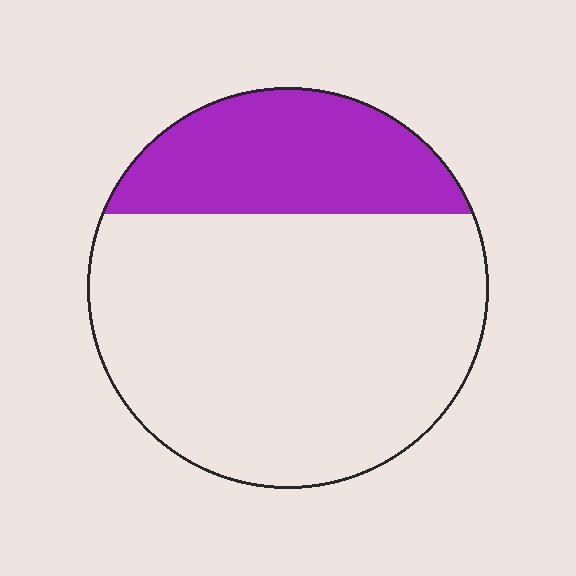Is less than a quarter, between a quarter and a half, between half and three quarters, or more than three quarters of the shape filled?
Between a quarter and a half.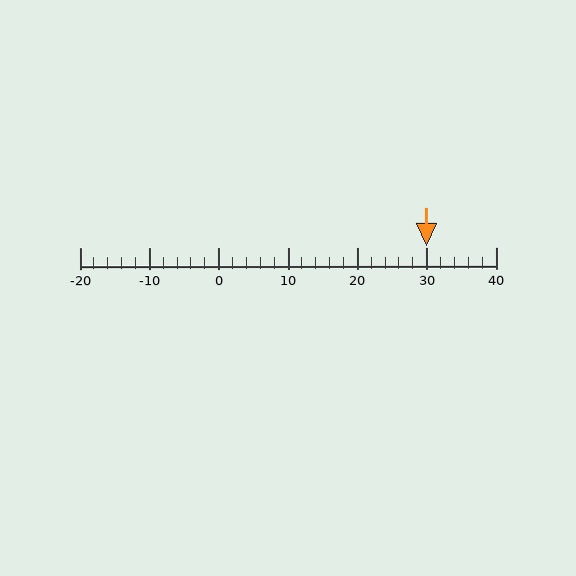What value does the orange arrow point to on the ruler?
The orange arrow points to approximately 30.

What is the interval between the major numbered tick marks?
The major tick marks are spaced 10 units apart.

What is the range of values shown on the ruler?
The ruler shows values from -20 to 40.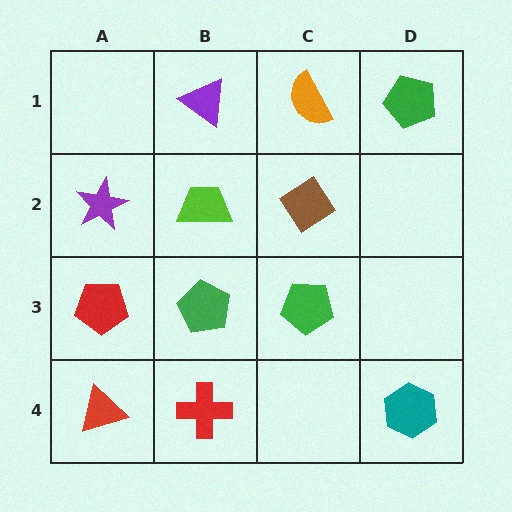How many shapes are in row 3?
3 shapes.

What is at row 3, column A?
A red pentagon.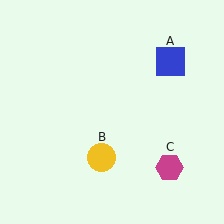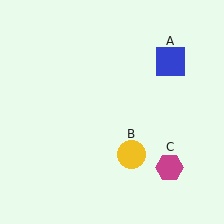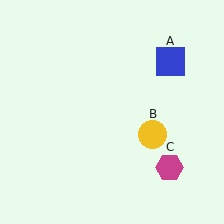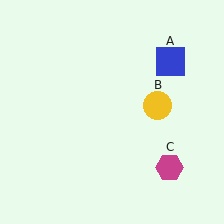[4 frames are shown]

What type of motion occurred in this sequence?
The yellow circle (object B) rotated counterclockwise around the center of the scene.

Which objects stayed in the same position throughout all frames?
Blue square (object A) and magenta hexagon (object C) remained stationary.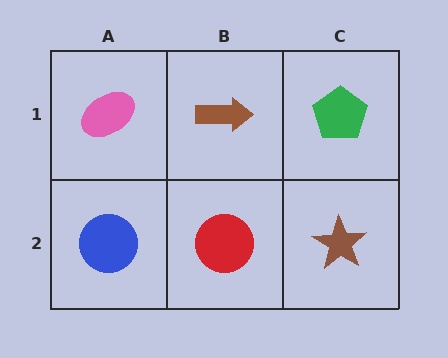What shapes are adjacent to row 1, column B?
A red circle (row 2, column B), a pink ellipse (row 1, column A), a green pentagon (row 1, column C).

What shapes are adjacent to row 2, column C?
A green pentagon (row 1, column C), a red circle (row 2, column B).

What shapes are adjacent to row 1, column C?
A brown star (row 2, column C), a brown arrow (row 1, column B).